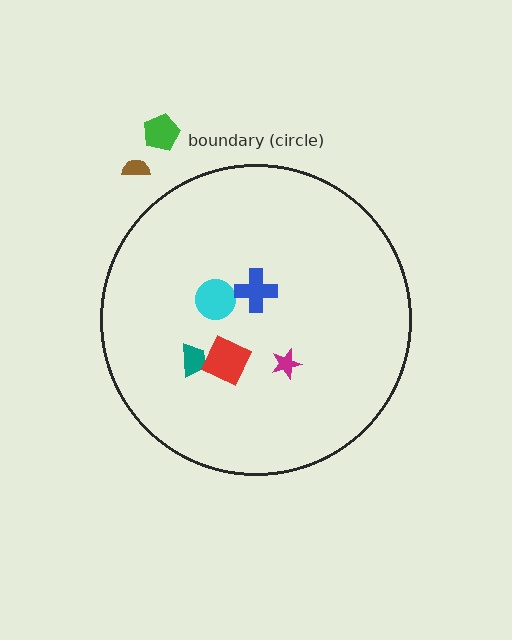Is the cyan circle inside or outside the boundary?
Inside.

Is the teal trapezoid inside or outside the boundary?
Inside.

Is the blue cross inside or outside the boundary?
Inside.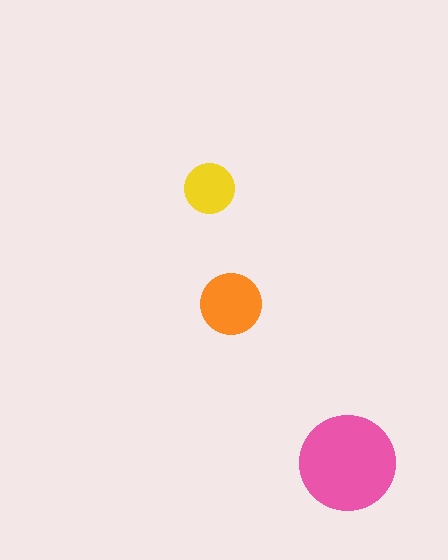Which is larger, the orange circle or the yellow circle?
The orange one.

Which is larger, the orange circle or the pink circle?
The pink one.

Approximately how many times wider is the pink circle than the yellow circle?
About 2 times wider.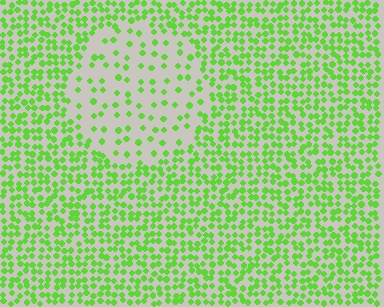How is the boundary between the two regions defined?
The boundary is defined by a change in element density (approximately 2.7x ratio). All elements are the same color, size, and shape.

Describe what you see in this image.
The image contains small lime elements arranged at two different densities. A circle-shaped region is visible where the elements are less densely packed than the surrounding area.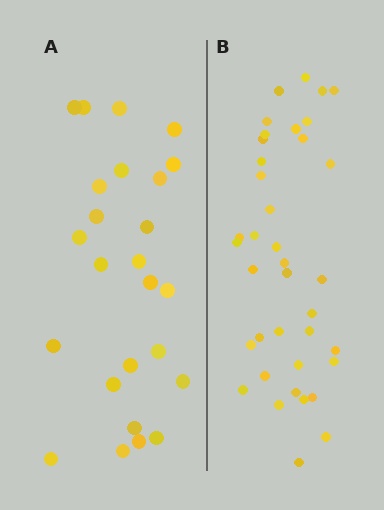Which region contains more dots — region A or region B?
Region B (the right region) has more dots.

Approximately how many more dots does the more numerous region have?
Region B has approximately 15 more dots than region A.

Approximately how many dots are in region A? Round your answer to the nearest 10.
About 20 dots. (The exact count is 25, which rounds to 20.)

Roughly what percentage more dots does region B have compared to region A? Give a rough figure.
About 50% more.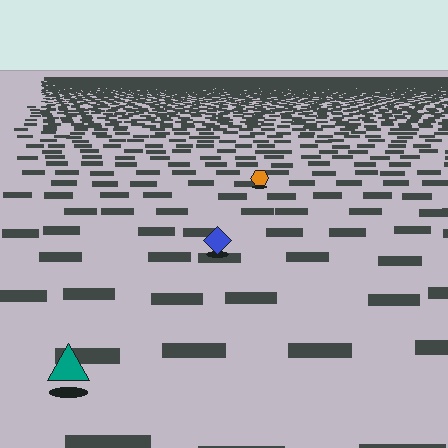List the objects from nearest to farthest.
From nearest to farthest: the teal triangle, the blue diamond, the orange hexagon.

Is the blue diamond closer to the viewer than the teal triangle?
No. The teal triangle is closer — you can tell from the texture gradient: the ground texture is coarser near it.